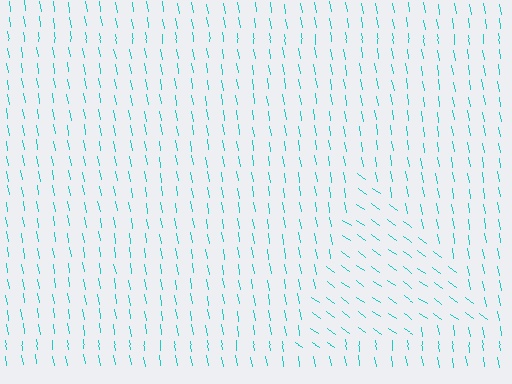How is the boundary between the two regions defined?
The boundary is defined purely by a change in line orientation (approximately 45 degrees difference). All lines are the same color and thickness.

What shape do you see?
I see a triangle.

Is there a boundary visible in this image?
Yes, there is a texture boundary formed by a change in line orientation.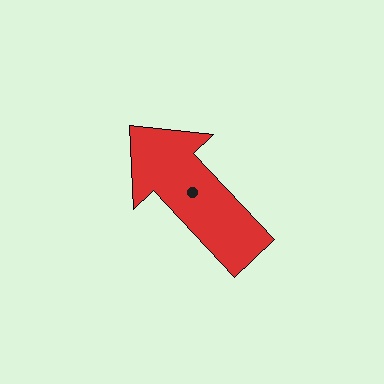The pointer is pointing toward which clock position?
Roughly 11 o'clock.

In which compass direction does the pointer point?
Northwest.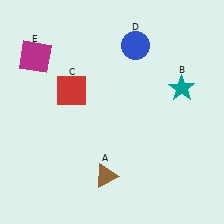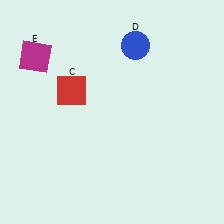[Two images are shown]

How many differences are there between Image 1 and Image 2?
There are 2 differences between the two images.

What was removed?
The teal star (B), the brown triangle (A) were removed in Image 2.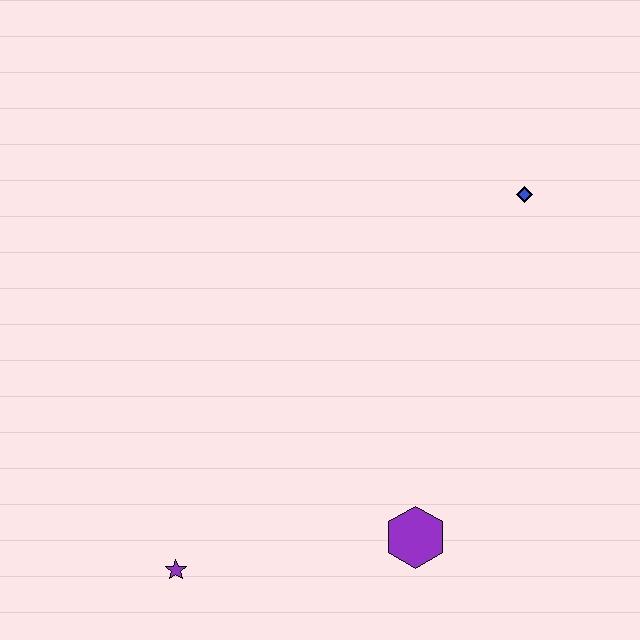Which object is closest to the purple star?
The purple hexagon is closest to the purple star.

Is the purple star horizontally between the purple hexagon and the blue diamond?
No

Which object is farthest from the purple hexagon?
The blue diamond is farthest from the purple hexagon.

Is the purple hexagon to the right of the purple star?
Yes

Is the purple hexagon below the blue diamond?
Yes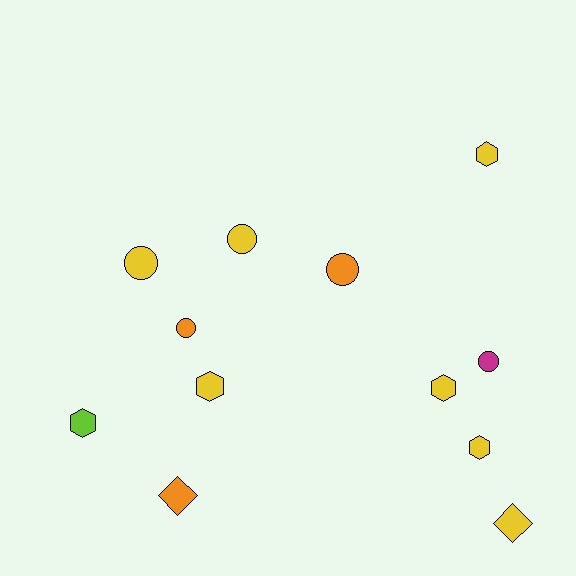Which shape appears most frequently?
Circle, with 5 objects.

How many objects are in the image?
There are 12 objects.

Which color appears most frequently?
Yellow, with 7 objects.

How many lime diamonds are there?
There are no lime diamonds.